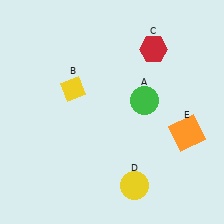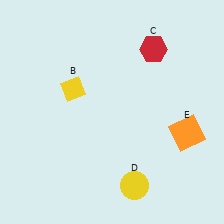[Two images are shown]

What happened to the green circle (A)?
The green circle (A) was removed in Image 2. It was in the top-right area of Image 1.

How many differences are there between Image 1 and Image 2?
There is 1 difference between the two images.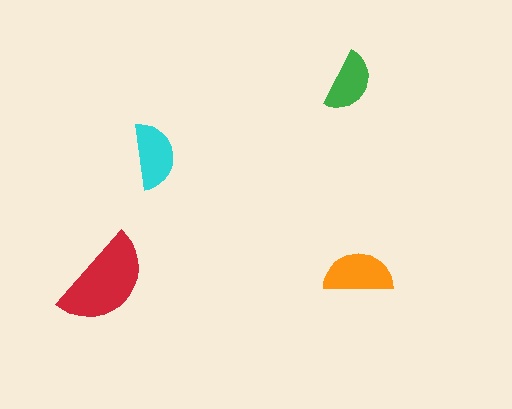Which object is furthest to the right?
The orange semicircle is rightmost.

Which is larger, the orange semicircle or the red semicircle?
The red one.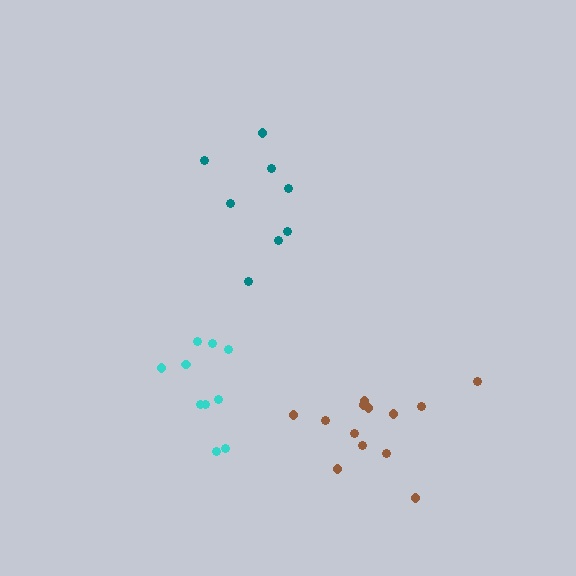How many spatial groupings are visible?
There are 3 spatial groupings.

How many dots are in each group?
Group 1: 8 dots, Group 2: 13 dots, Group 3: 10 dots (31 total).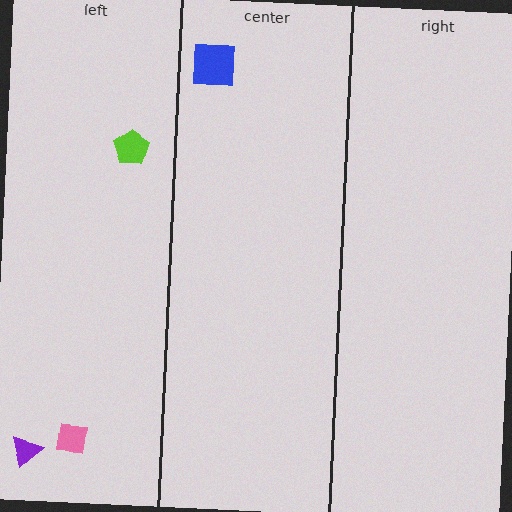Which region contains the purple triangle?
The left region.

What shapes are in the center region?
The blue square.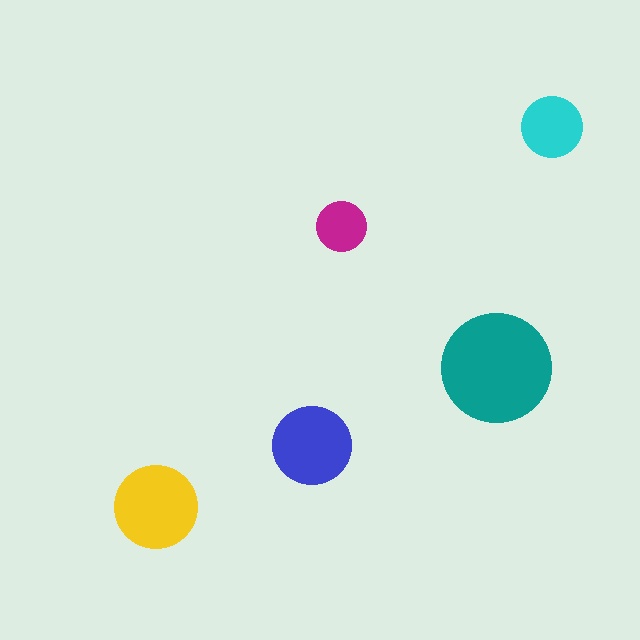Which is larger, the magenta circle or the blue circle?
The blue one.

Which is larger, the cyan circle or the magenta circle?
The cyan one.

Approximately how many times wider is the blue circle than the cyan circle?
About 1.5 times wider.